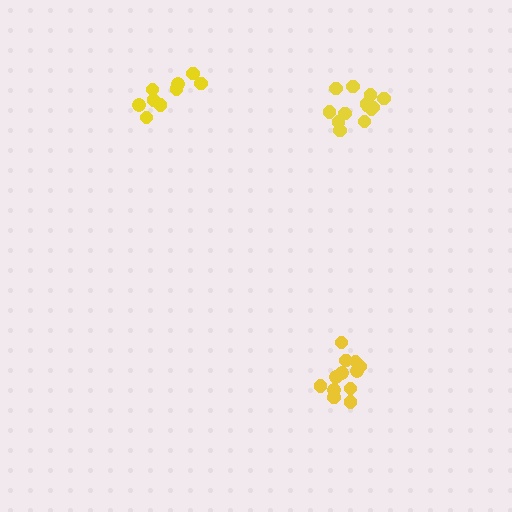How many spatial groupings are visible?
There are 3 spatial groupings.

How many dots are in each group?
Group 1: 9 dots, Group 2: 15 dots, Group 3: 12 dots (36 total).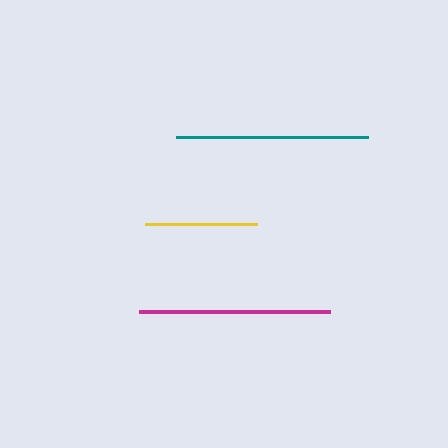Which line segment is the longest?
The teal line is the longest at approximately 192 pixels.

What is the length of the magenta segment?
The magenta segment is approximately 191 pixels long.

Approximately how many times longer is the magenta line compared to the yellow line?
The magenta line is approximately 1.7 times the length of the yellow line.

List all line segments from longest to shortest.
From longest to shortest: teal, magenta, yellow.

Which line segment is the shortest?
The yellow line is the shortest at approximately 112 pixels.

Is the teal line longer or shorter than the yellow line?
The teal line is longer than the yellow line.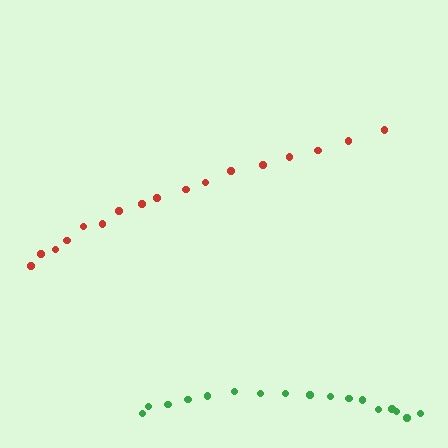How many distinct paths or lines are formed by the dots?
There are 2 distinct paths.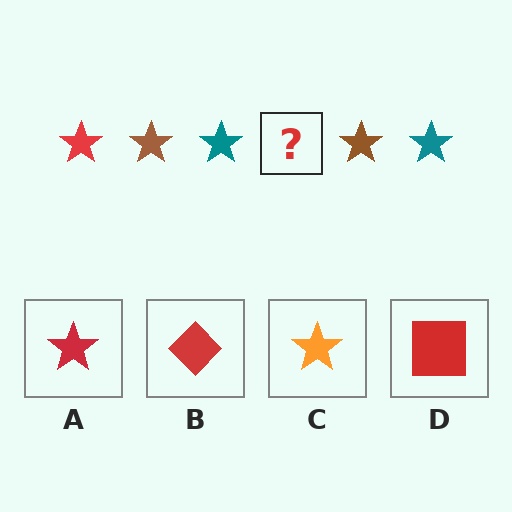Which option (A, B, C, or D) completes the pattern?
A.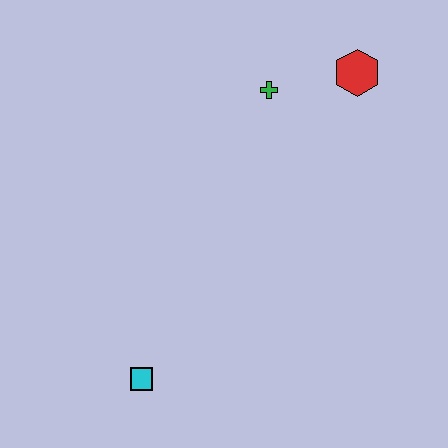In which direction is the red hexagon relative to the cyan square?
The red hexagon is above the cyan square.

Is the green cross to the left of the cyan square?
No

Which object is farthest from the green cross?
The cyan square is farthest from the green cross.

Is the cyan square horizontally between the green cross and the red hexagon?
No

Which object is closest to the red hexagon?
The green cross is closest to the red hexagon.